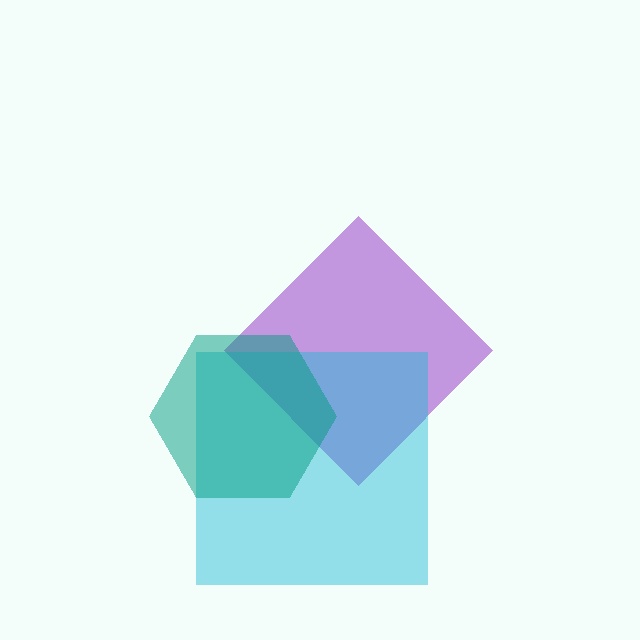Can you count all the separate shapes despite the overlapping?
Yes, there are 3 separate shapes.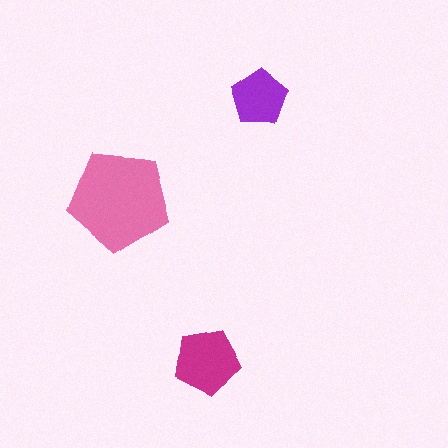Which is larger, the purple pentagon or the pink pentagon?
The pink one.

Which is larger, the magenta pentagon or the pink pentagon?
The pink one.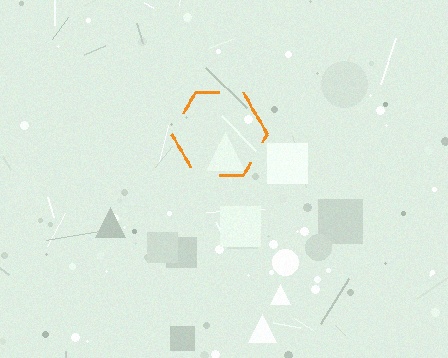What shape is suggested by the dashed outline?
The dashed outline suggests a hexagon.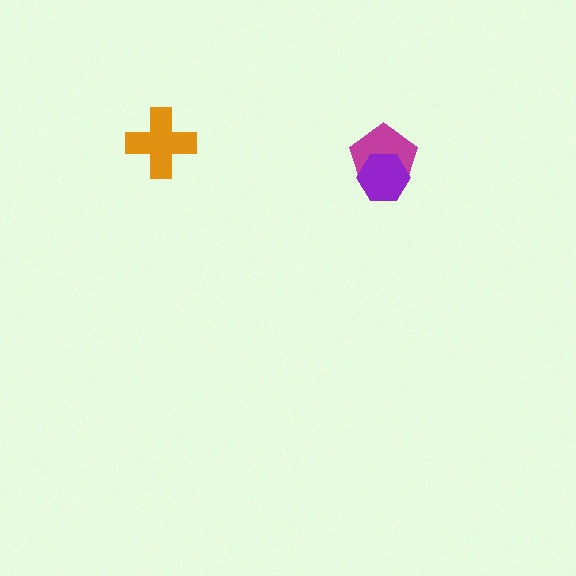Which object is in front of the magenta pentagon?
The purple hexagon is in front of the magenta pentagon.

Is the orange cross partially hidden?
No, no other shape covers it.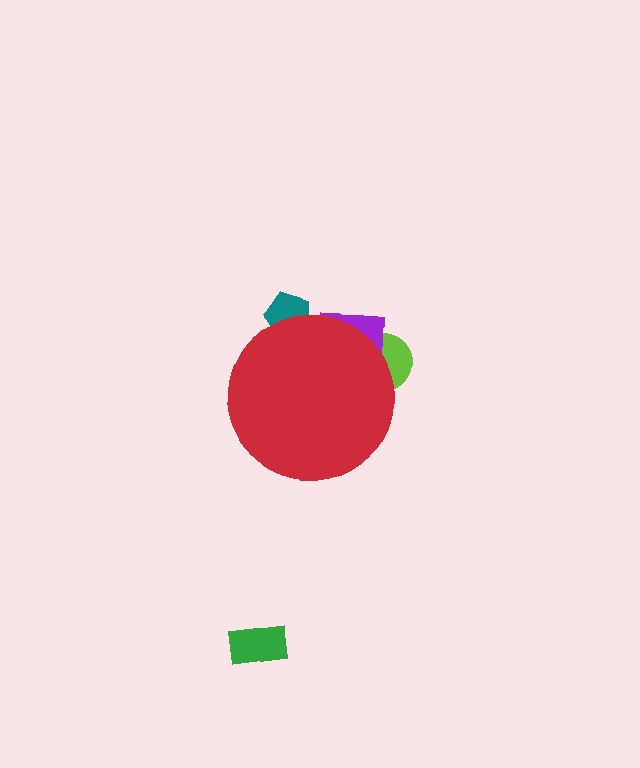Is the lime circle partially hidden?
Yes, the lime circle is partially hidden behind the red circle.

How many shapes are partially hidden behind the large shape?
3 shapes are partially hidden.